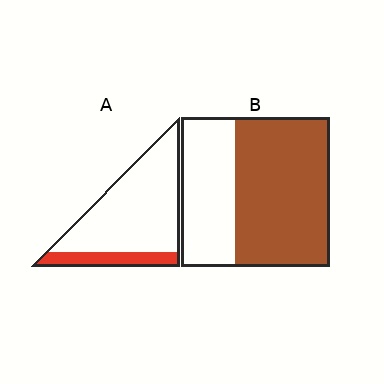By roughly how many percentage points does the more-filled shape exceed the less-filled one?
By roughly 45 percentage points (B over A).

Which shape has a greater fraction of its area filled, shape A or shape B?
Shape B.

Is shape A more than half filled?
No.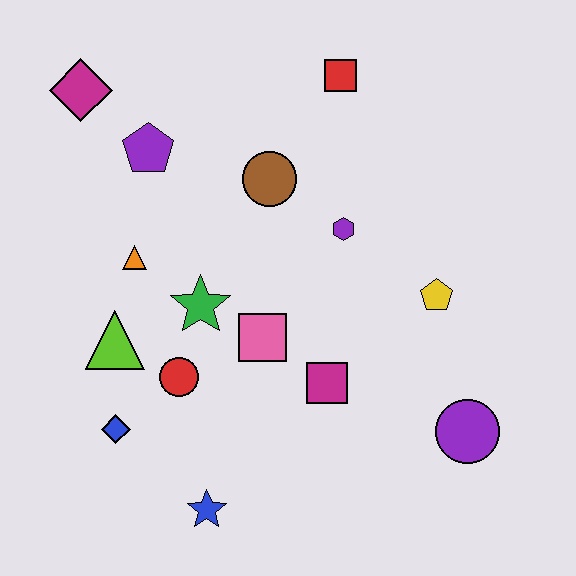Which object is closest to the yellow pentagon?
The purple hexagon is closest to the yellow pentagon.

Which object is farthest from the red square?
The blue star is farthest from the red square.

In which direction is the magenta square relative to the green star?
The magenta square is to the right of the green star.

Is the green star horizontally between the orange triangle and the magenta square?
Yes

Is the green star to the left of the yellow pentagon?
Yes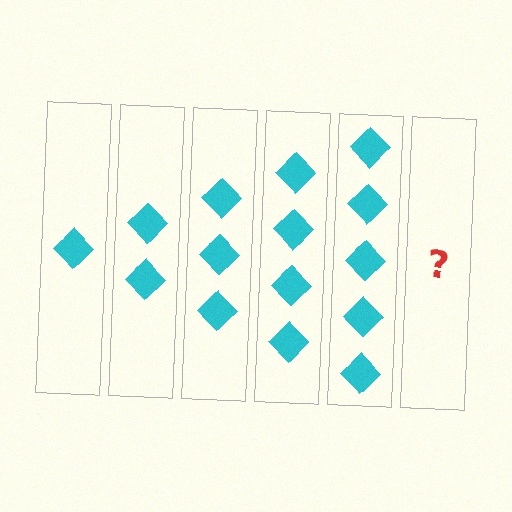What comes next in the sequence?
The next element should be 6 diamonds.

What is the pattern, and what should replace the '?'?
The pattern is that each step adds one more diamond. The '?' should be 6 diamonds.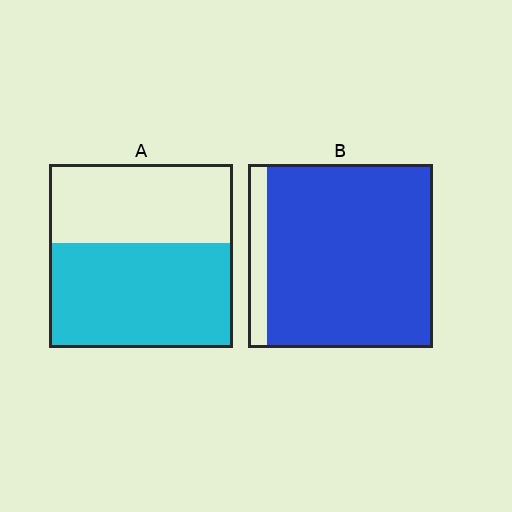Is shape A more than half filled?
Yes.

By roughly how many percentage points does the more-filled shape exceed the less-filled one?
By roughly 35 percentage points (B over A).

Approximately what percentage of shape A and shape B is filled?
A is approximately 55% and B is approximately 90%.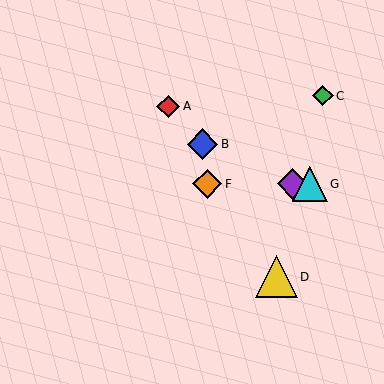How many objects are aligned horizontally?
3 objects (E, F, G) are aligned horizontally.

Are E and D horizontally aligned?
No, E is at y≈184 and D is at y≈277.